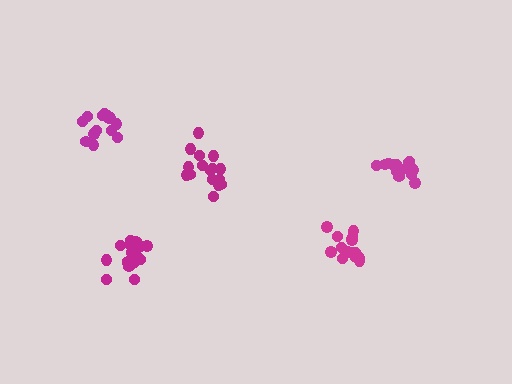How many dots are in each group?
Group 1: 14 dots, Group 2: 17 dots, Group 3: 19 dots, Group 4: 14 dots, Group 5: 16 dots (80 total).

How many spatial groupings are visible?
There are 5 spatial groupings.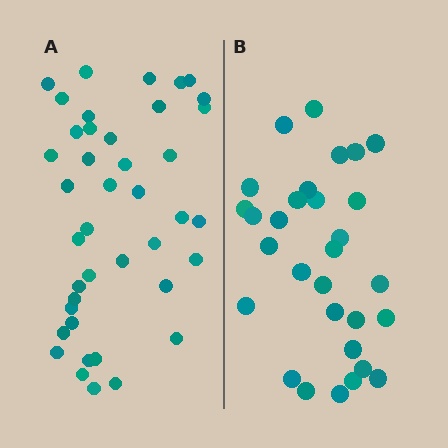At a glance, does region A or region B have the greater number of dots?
Region A (the left region) has more dots.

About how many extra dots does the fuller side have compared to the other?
Region A has roughly 12 or so more dots than region B.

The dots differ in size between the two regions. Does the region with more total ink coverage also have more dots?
No. Region B has more total ink coverage because its dots are larger, but region A actually contains more individual dots. Total area can be misleading — the number of items is what matters here.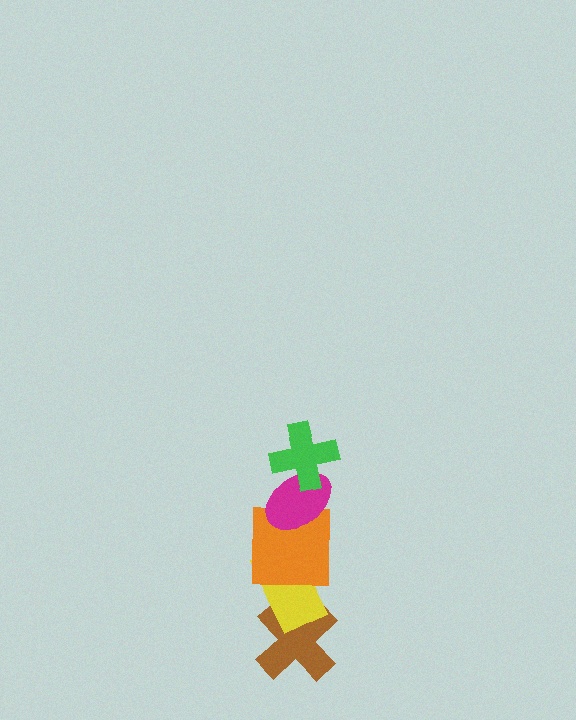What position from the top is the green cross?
The green cross is 1st from the top.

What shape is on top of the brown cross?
The yellow rectangle is on top of the brown cross.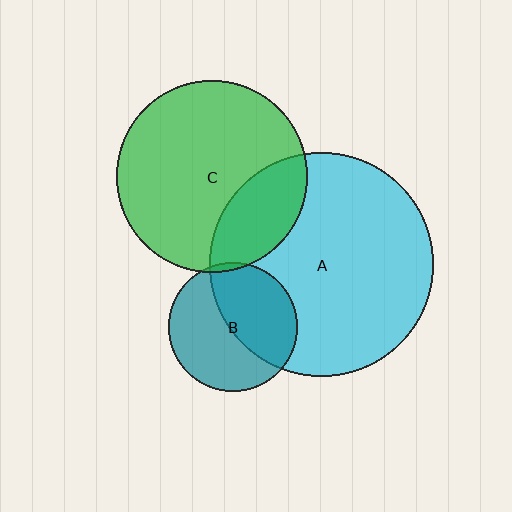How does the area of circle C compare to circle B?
Approximately 2.2 times.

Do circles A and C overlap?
Yes.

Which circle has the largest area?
Circle A (cyan).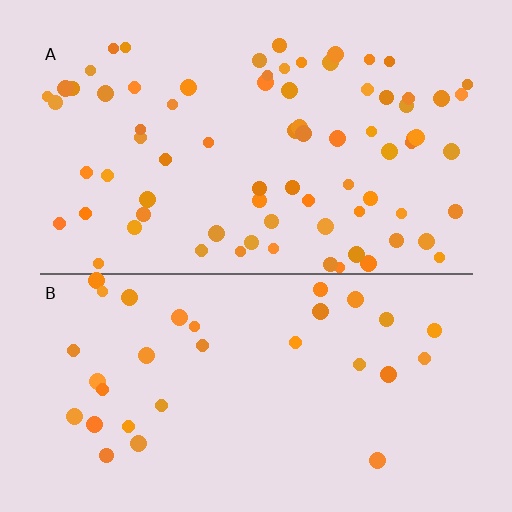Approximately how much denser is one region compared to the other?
Approximately 2.4× — region A over region B.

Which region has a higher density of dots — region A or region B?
A (the top).